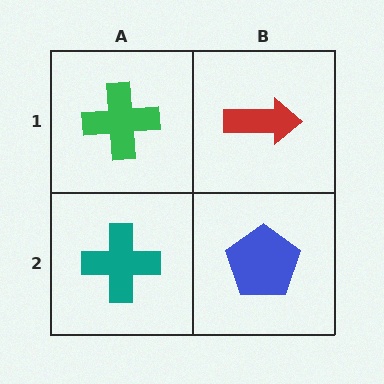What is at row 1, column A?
A green cross.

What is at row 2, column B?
A blue pentagon.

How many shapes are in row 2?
2 shapes.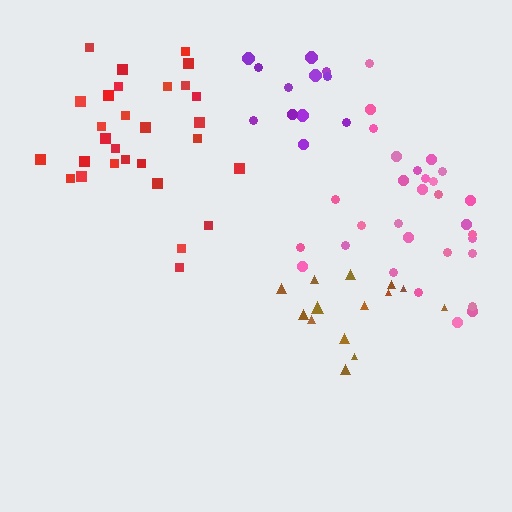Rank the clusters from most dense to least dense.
purple, red, pink, brown.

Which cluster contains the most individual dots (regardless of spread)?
Pink (31).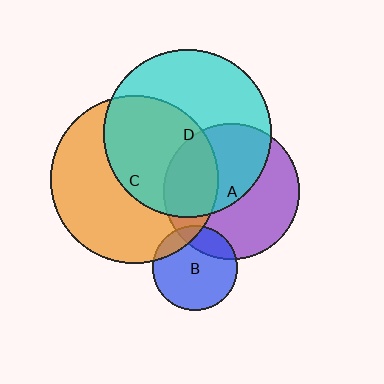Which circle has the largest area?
Circle C (orange).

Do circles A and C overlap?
Yes.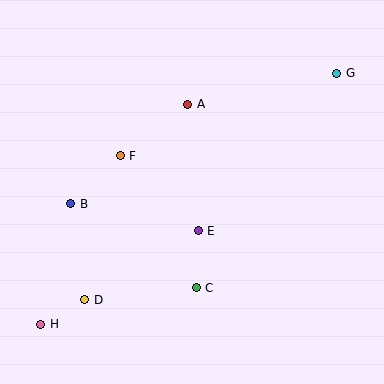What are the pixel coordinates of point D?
Point D is at (85, 300).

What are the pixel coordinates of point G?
Point G is at (337, 73).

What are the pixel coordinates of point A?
Point A is at (188, 104).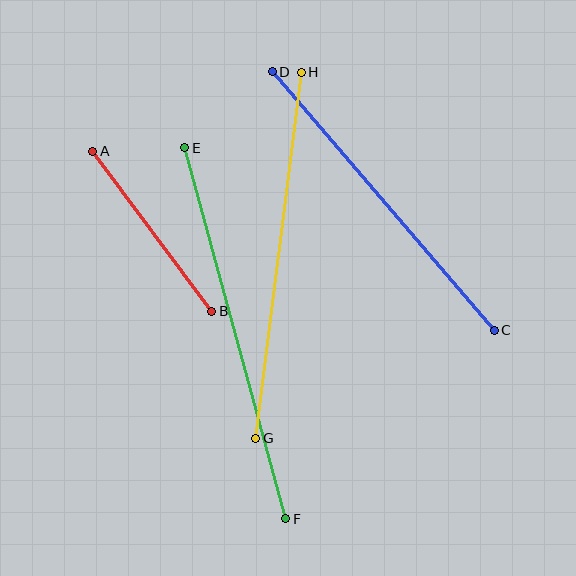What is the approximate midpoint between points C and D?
The midpoint is at approximately (383, 201) pixels.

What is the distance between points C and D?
The distance is approximately 341 pixels.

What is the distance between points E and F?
The distance is approximately 385 pixels.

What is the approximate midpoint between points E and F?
The midpoint is at approximately (235, 333) pixels.